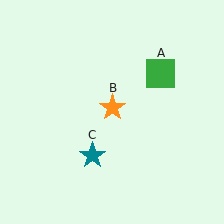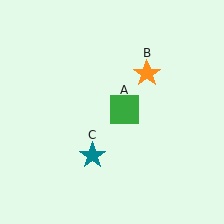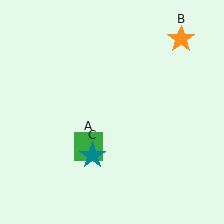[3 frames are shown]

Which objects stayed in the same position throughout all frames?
Teal star (object C) remained stationary.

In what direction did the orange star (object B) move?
The orange star (object B) moved up and to the right.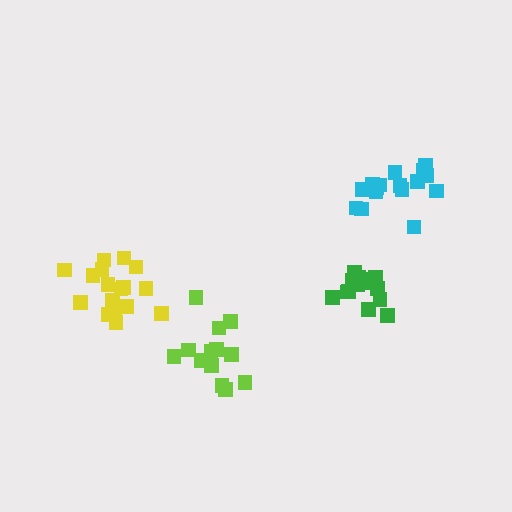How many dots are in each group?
Group 1: 17 dots, Group 2: 15 dots, Group 3: 16 dots, Group 4: 14 dots (62 total).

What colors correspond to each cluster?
The clusters are colored: yellow, green, cyan, lime.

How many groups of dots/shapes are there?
There are 4 groups.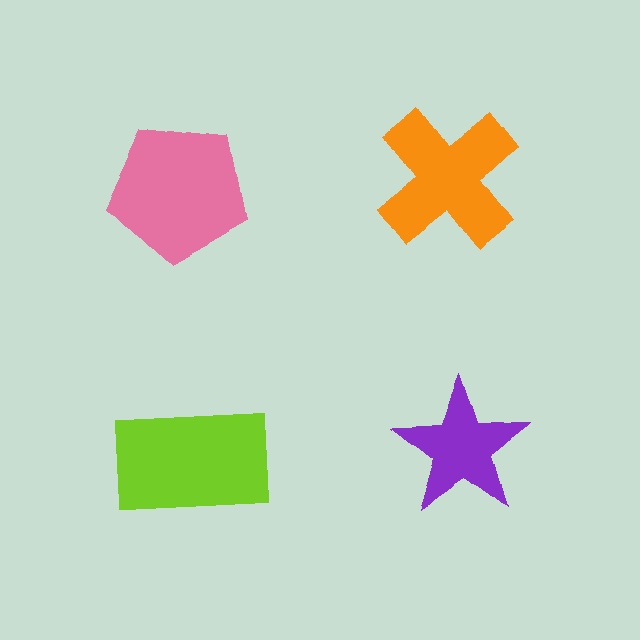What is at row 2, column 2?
A purple star.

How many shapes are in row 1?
2 shapes.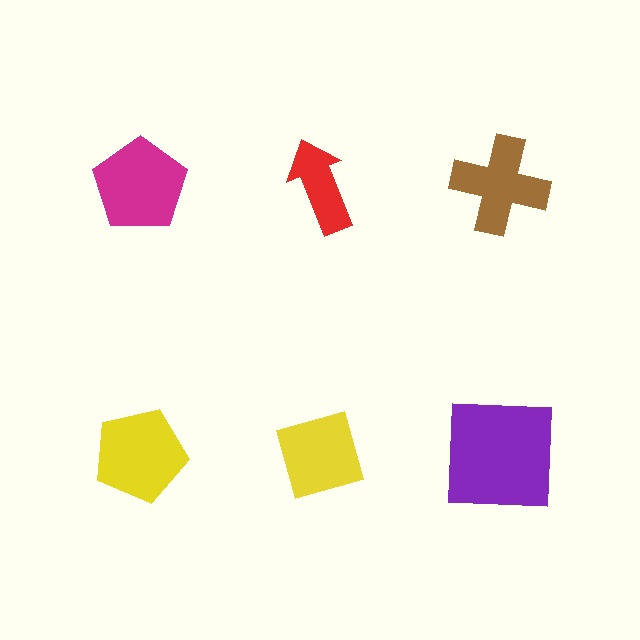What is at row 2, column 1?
A yellow pentagon.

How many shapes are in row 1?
3 shapes.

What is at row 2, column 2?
A yellow diamond.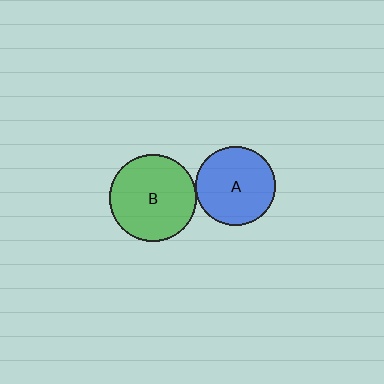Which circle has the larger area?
Circle B (green).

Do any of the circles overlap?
No, none of the circles overlap.